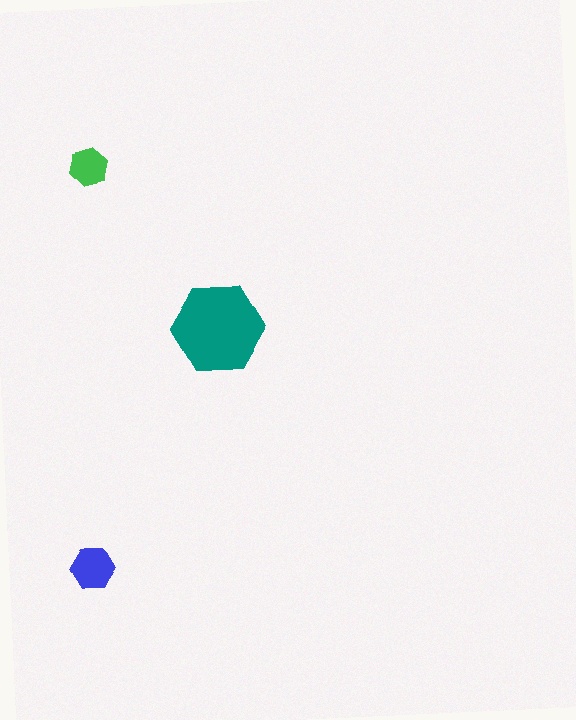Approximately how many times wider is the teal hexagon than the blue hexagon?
About 2 times wider.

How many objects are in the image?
There are 3 objects in the image.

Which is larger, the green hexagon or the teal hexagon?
The teal one.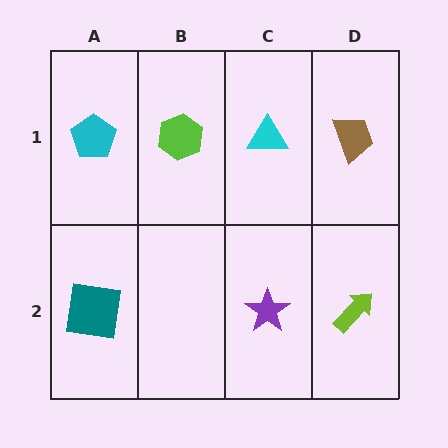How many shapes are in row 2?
3 shapes.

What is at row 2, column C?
A purple star.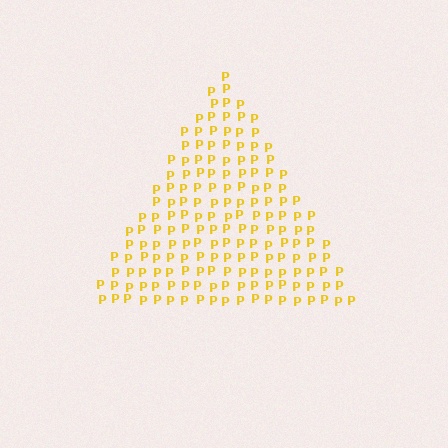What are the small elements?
The small elements are letter P's.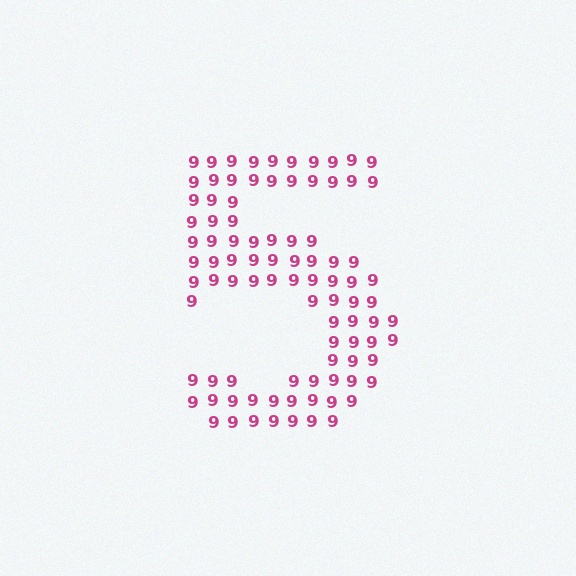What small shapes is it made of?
It is made of small digit 9's.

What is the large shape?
The large shape is the digit 5.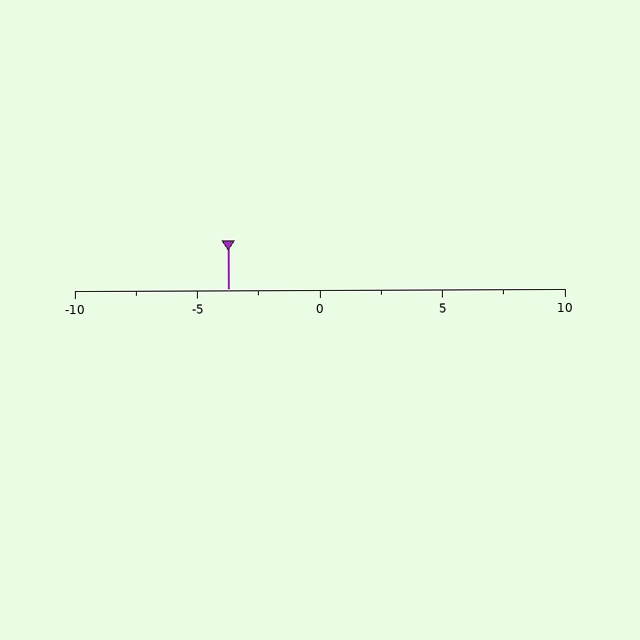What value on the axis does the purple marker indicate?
The marker indicates approximately -3.8.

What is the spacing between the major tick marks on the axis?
The major ticks are spaced 5 apart.